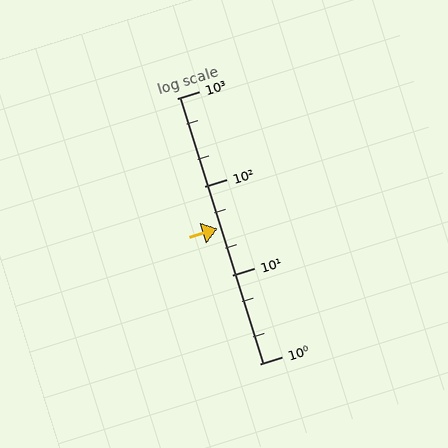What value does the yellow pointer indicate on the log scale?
The pointer indicates approximately 34.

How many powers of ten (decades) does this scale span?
The scale spans 3 decades, from 1 to 1000.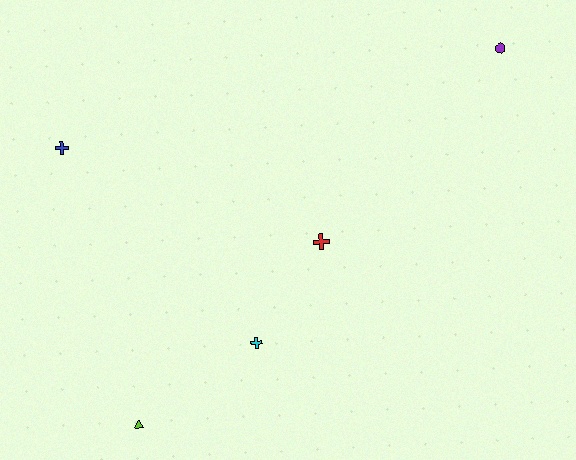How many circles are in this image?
There are no circles.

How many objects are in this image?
There are 5 objects.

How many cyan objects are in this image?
There is 1 cyan object.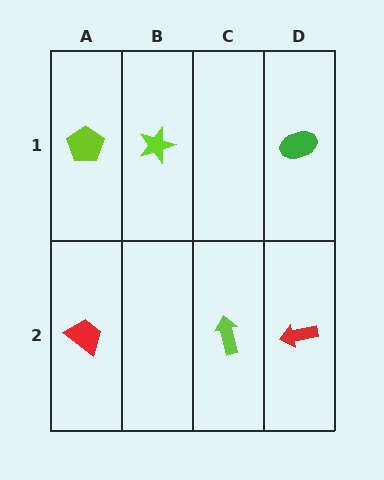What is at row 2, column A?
A red trapezoid.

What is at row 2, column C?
A lime arrow.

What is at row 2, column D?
A red arrow.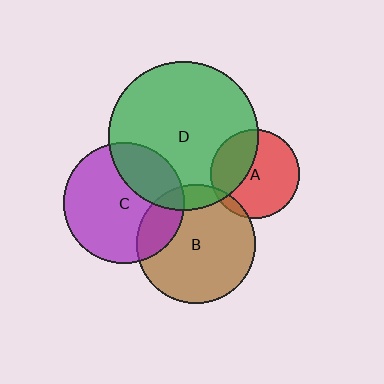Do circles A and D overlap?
Yes.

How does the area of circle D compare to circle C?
Approximately 1.5 times.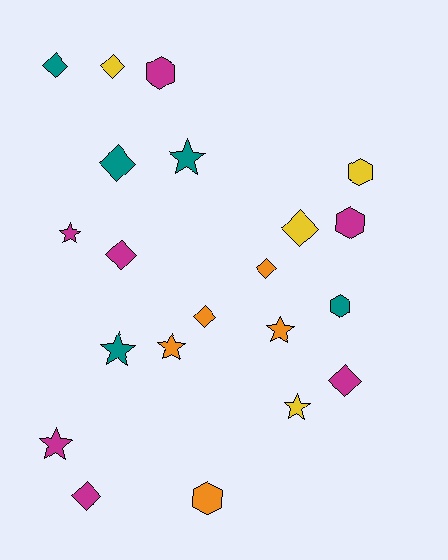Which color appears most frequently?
Magenta, with 7 objects.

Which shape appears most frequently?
Diamond, with 9 objects.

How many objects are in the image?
There are 21 objects.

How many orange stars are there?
There are 2 orange stars.